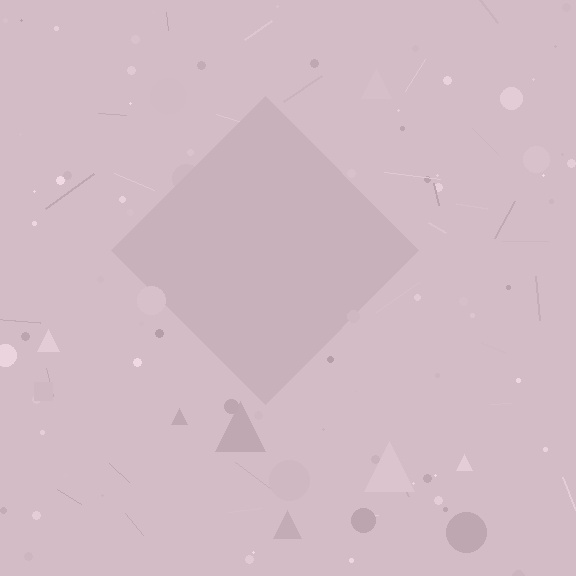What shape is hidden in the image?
A diamond is hidden in the image.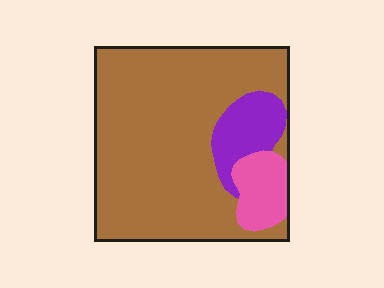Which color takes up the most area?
Brown, at roughly 80%.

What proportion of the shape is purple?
Purple takes up about one eighth (1/8) of the shape.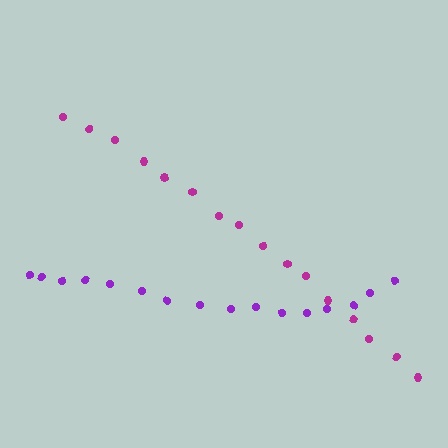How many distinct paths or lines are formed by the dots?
There are 2 distinct paths.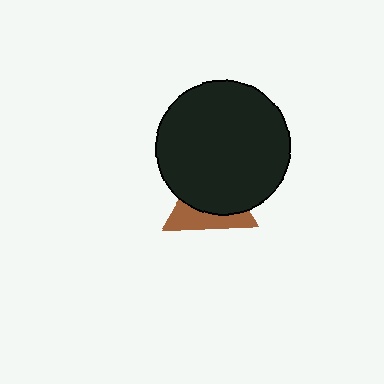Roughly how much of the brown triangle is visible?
A small part of it is visible (roughly 37%).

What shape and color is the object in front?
The object in front is a black circle.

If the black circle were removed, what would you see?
You would see the complete brown triangle.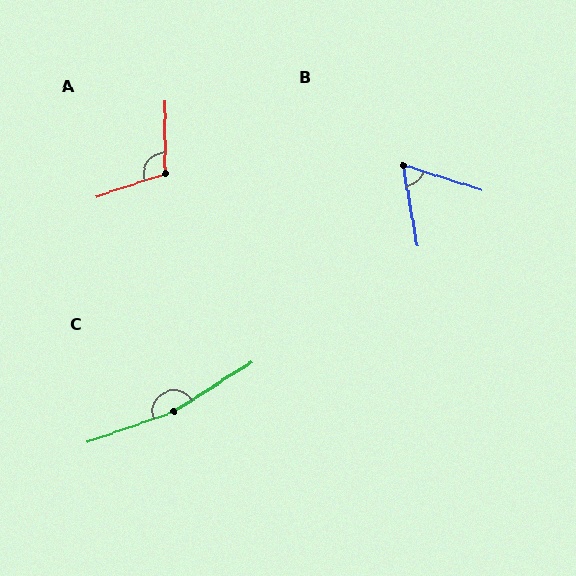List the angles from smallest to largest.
B (62°), A (108°), C (167°).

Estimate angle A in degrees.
Approximately 108 degrees.